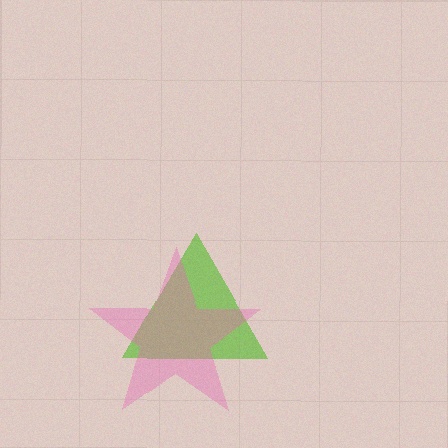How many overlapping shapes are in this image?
There are 2 overlapping shapes in the image.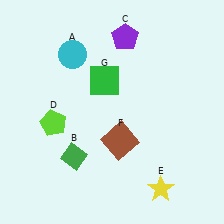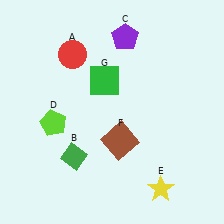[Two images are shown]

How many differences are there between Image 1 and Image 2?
There is 1 difference between the two images.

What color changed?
The circle (A) changed from cyan in Image 1 to red in Image 2.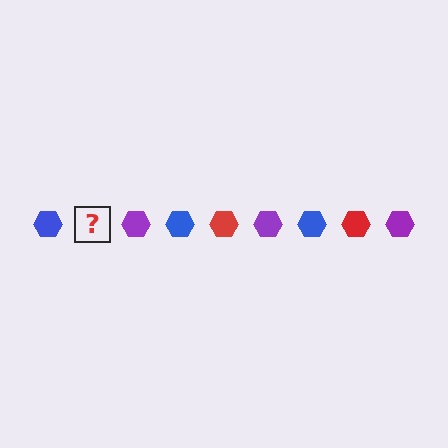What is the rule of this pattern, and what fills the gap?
The rule is that the pattern cycles through blue, red, purple hexagons. The gap should be filled with a red hexagon.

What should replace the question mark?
The question mark should be replaced with a red hexagon.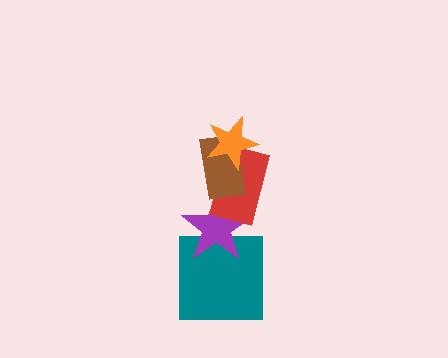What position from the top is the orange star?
The orange star is 1st from the top.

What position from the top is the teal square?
The teal square is 5th from the top.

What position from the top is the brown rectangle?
The brown rectangle is 2nd from the top.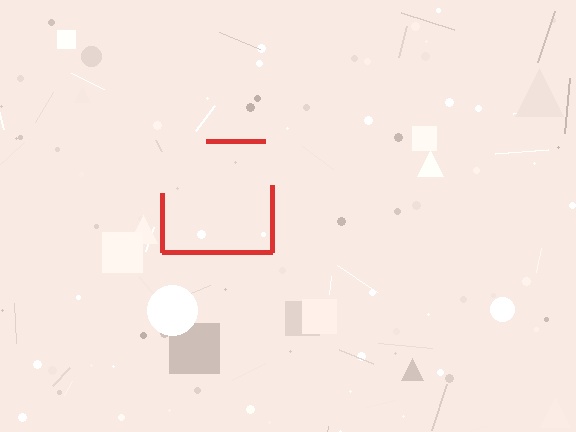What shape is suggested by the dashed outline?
The dashed outline suggests a square.